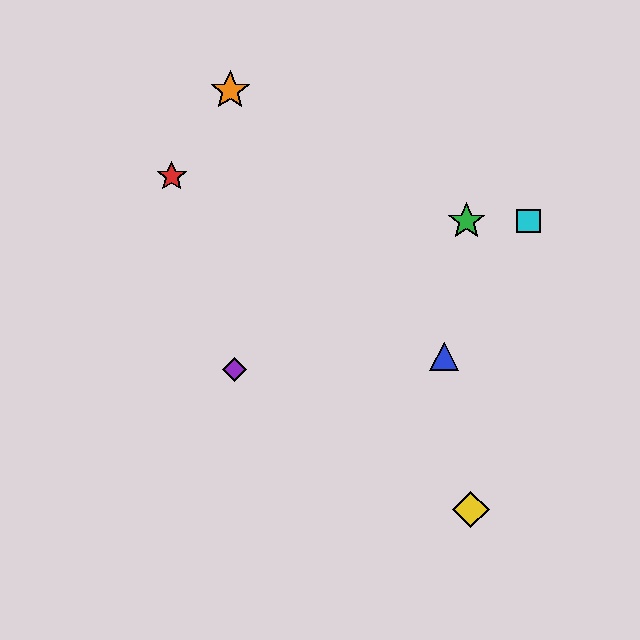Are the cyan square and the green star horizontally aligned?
Yes, both are at y≈221.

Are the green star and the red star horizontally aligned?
No, the green star is at y≈221 and the red star is at y≈177.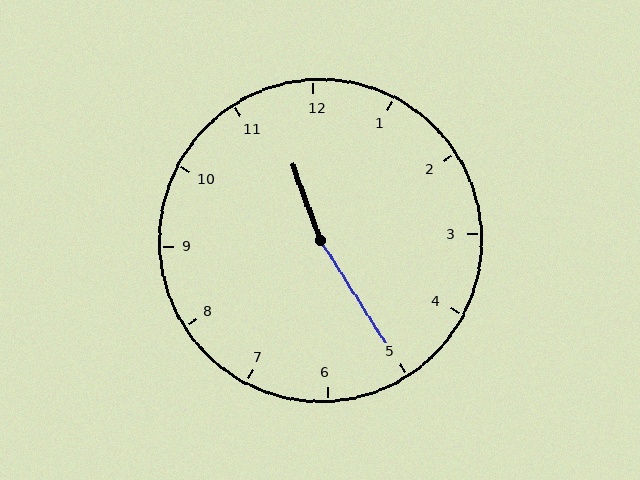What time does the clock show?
11:25.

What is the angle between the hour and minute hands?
Approximately 168 degrees.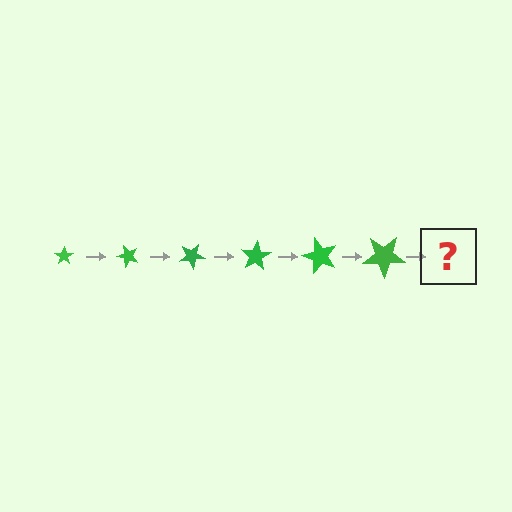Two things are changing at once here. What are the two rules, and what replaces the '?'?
The two rules are that the star grows larger each step and it rotates 50 degrees each step. The '?' should be a star, larger than the previous one and rotated 300 degrees from the start.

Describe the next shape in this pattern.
It should be a star, larger than the previous one and rotated 300 degrees from the start.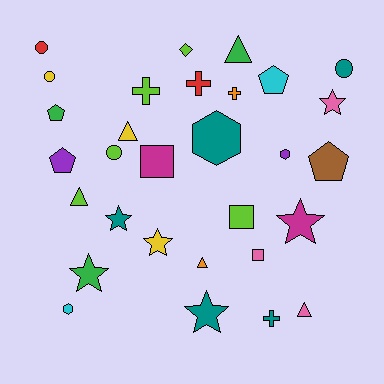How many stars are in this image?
There are 6 stars.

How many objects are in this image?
There are 30 objects.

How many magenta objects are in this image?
There are 2 magenta objects.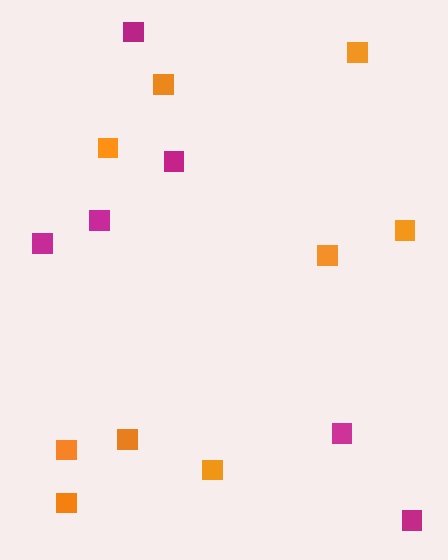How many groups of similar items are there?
There are 2 groups: one group of magenta squares (6) and one group of orange squares (9).